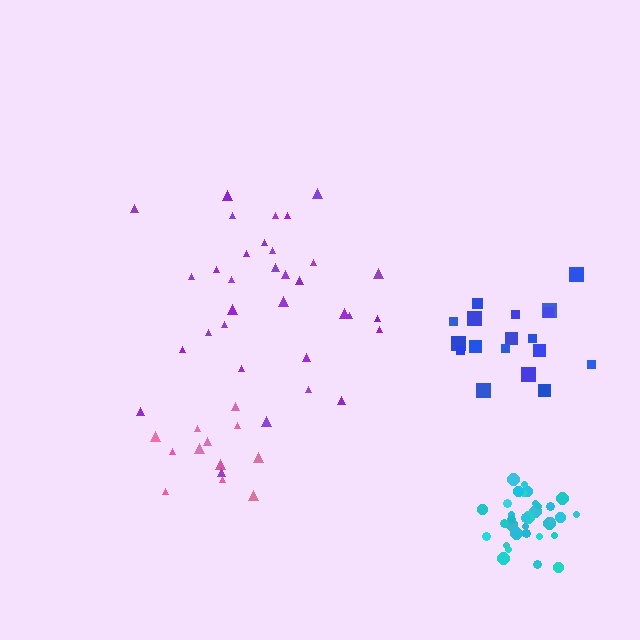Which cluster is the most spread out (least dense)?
Purple.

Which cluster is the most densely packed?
Cyan.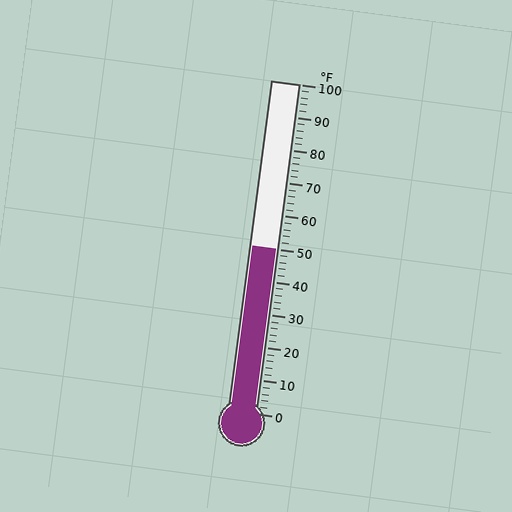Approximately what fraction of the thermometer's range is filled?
The thermometer is filled to approximately 50% of its range.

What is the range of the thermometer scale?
The thermometer scale ranges from 0°F to 100°F.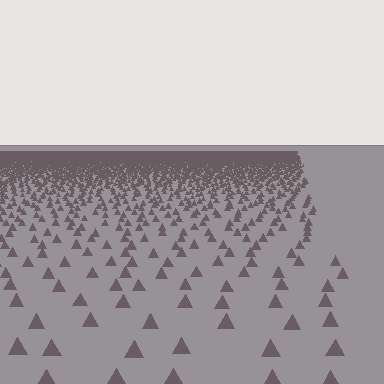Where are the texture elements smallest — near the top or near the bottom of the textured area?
Near the top.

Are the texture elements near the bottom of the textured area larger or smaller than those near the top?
Larger. Near the bottom, elements are closer to the viewer and appear at a bigger on-screen size.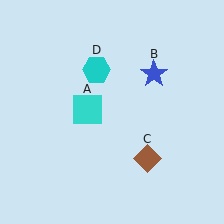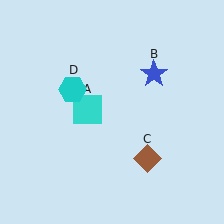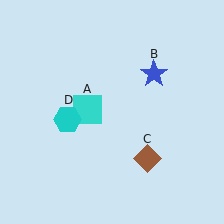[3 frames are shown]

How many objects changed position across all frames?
1 object changed position: cyan hexagon (object D).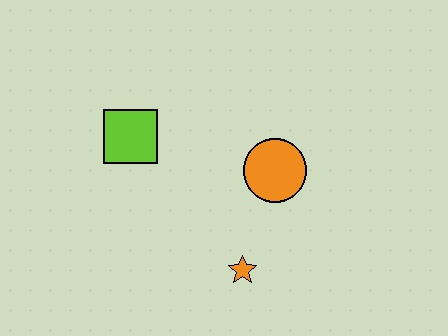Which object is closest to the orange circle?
The orange star is closest to the orange circle.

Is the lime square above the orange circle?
Yes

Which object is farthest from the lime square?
The orange star is farthest from the lime square.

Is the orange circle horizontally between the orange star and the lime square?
No